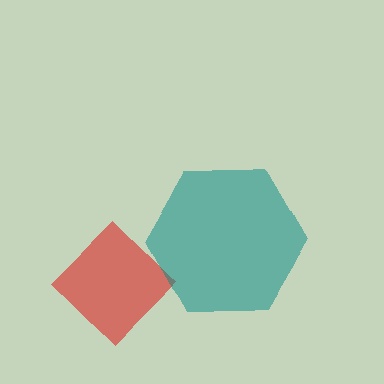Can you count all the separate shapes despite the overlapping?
Yes, there are 2 separate shapes.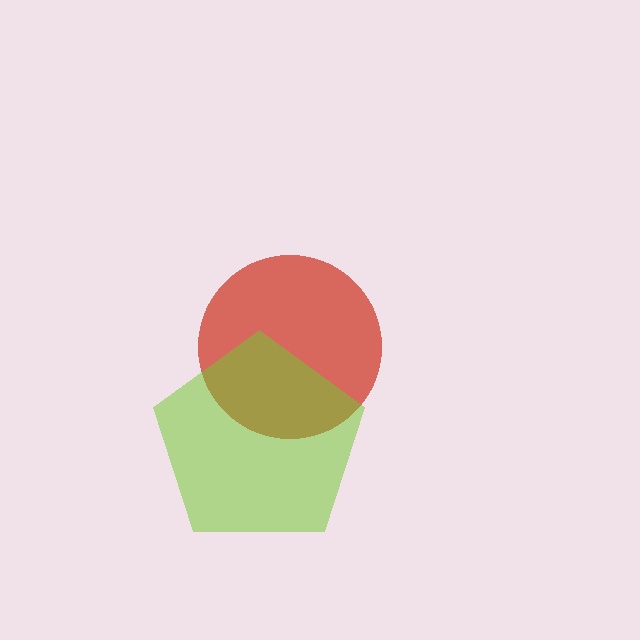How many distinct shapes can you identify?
There are 2 distinct shapes: a red circle, a lime pentagon.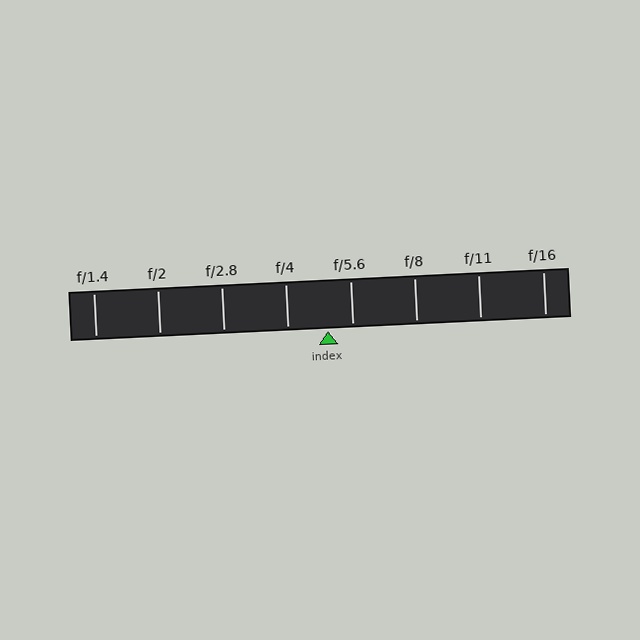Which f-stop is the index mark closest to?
The index mark is closest to f/5.6.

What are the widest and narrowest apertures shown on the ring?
The widest aperture shown is f/1.4 and the narrowest is f/16.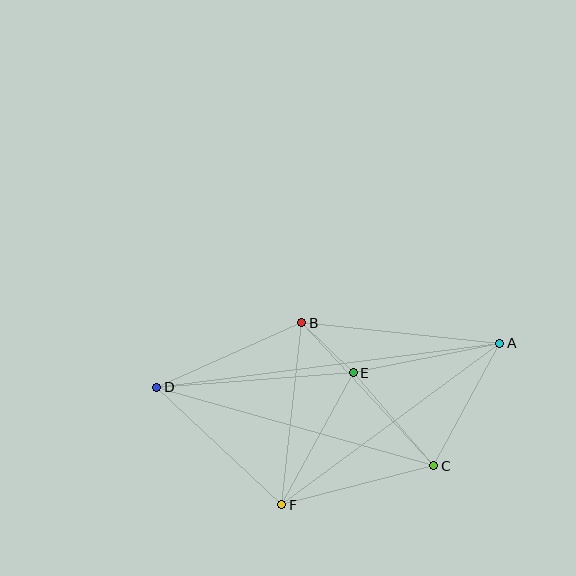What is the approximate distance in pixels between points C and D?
The distance between C and D is approximately 288 pixels.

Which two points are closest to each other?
Points B and E are closest to each other.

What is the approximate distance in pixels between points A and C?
The distance between A and C is approximately 139 pixels.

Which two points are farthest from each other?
Points A and D are farthest from each other.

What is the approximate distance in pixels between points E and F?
The distance between E and F is approximately 150 pixels.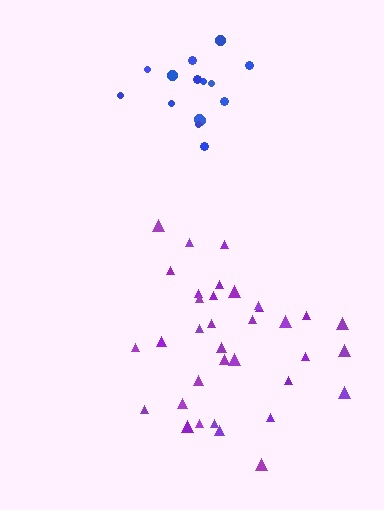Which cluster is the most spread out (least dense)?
Purple.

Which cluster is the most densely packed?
Blue.